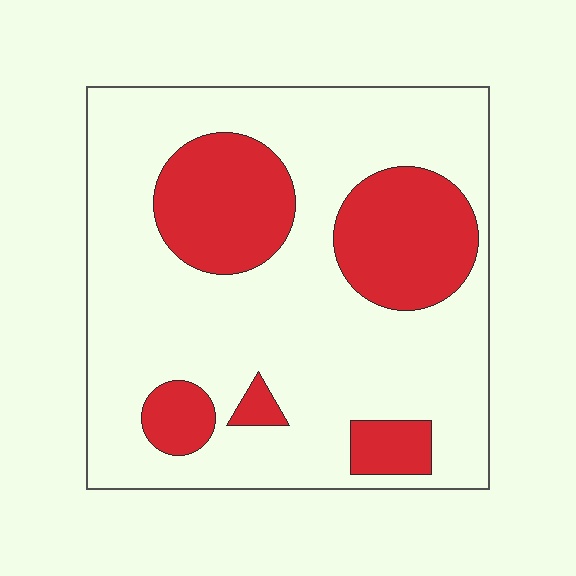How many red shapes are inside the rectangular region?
5.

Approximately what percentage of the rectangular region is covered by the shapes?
Approximately 25%.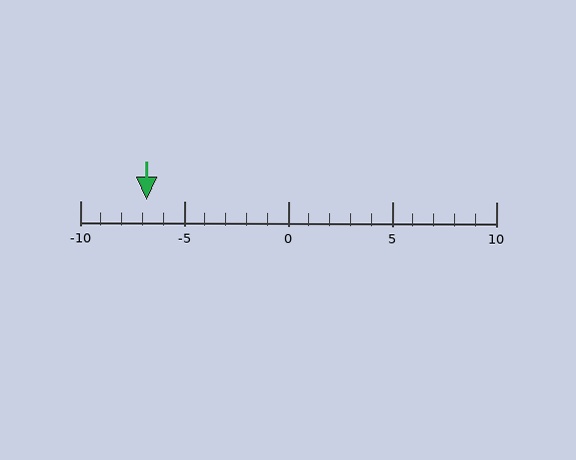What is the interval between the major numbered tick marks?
The major tick marks are spaced 5 units apart.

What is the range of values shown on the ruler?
The ruler shows values from -10 to 10.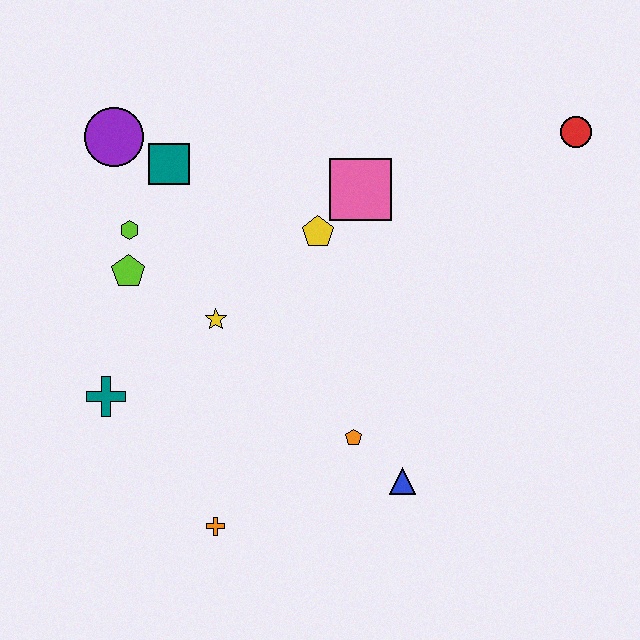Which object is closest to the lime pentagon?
The lime hexagon is closest to the lime pentagon.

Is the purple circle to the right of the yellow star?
No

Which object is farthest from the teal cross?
The red circle is farthest from the teal cross.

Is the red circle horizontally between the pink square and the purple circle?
No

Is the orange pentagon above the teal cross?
No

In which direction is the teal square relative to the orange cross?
The teal square is above the orange cross.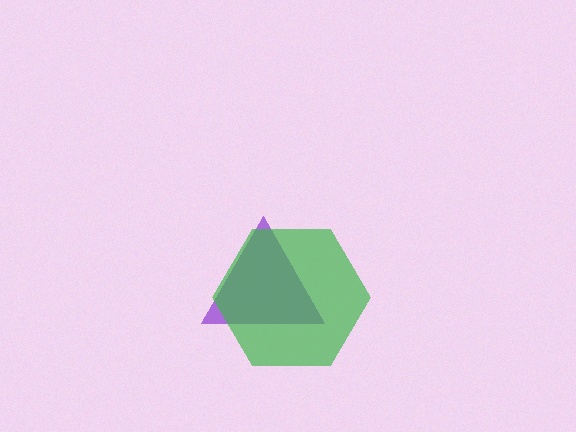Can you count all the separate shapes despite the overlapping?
Yes, there are 2 separate shapes.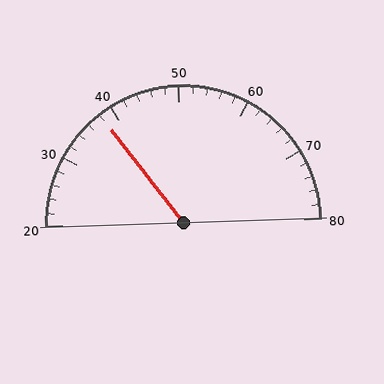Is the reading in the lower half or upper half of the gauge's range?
The reading is in the lower half of the range (20 to 80).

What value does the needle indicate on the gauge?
The needle indicates approximately 38.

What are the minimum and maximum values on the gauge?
The gauge ranges from 20 to 80.